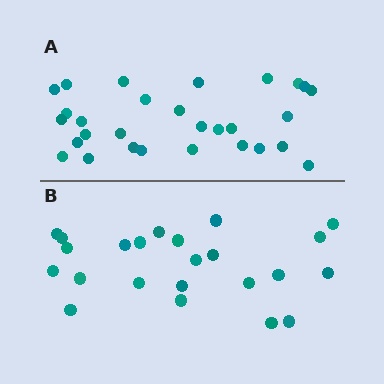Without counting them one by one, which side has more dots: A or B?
Region A (the top region) has more dots.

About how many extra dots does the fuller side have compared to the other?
Region A has about 6 more dots than region B.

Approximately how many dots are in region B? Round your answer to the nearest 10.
About 20 dots. (The exact count is 23, which rounds to 20.)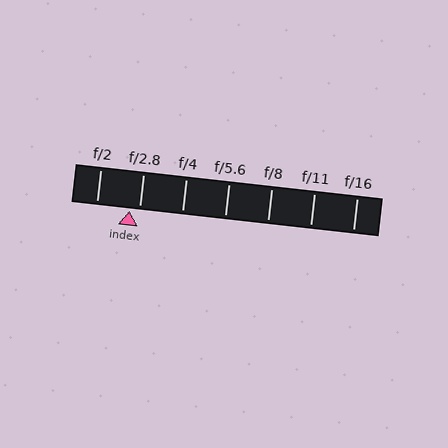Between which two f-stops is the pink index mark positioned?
The index mark is between f/2 and f/2.8.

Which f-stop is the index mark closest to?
The index mark is closest to f/2.8.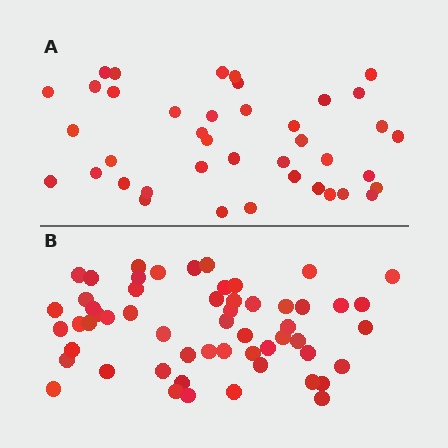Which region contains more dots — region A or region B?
Region B (the bottom region) has more dots.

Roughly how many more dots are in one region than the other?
Region B has approximately 15 more dots than region A.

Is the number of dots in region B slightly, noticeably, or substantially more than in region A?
Region B has noticeably more, but not dramatically so. The ratio is roughly 1.4 to 1.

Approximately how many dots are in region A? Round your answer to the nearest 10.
About 40 dots.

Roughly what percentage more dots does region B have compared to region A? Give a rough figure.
About 40% more.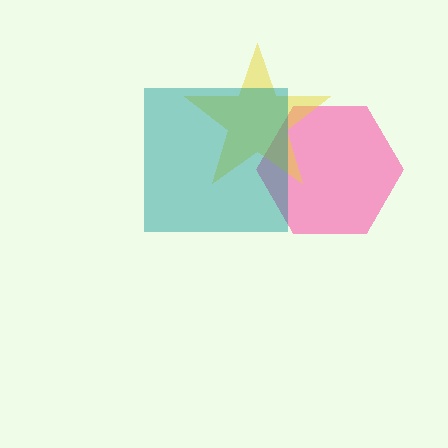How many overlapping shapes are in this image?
There are 3 overlapping shapes in the image.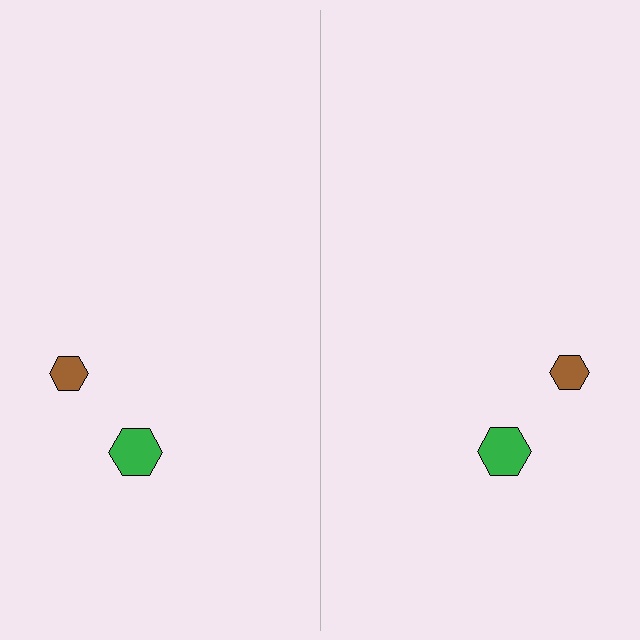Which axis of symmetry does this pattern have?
The pattern has a vertical axis of symmetry running through the center of the image.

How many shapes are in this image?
There are 4 shapes in this image.